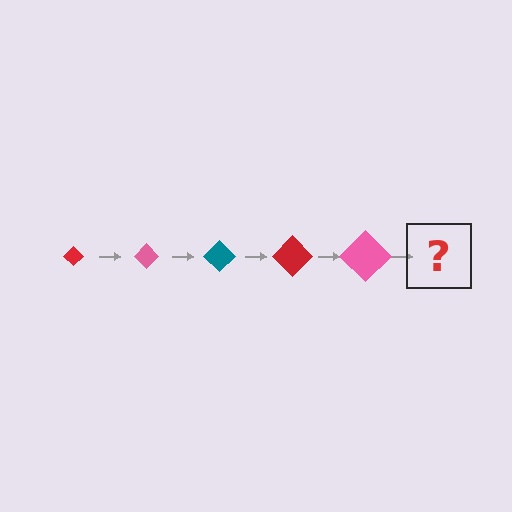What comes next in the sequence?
The next element should be a teal diamond, larger than the previous one.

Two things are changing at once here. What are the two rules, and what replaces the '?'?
The two rules are that the diamond grows larger each step and the color cycles through red, pink, and teal. The '?' should be a teal diamond, larger than the previous one.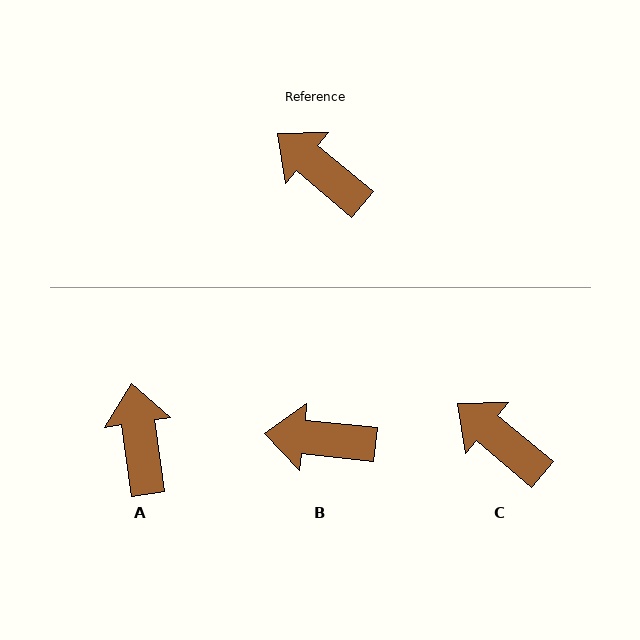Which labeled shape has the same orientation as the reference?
C.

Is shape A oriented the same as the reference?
No, it is off by about 42 degrees.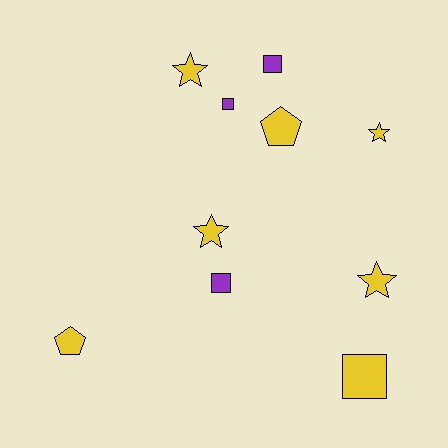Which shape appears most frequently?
Square, with 4 objects.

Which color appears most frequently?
Yellow, with 7 objects.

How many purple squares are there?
There are 3 purple squares.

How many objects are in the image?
There are 10 objects.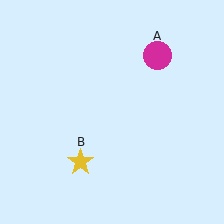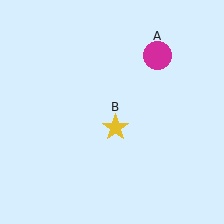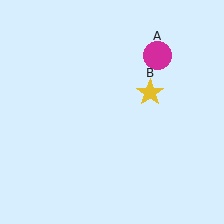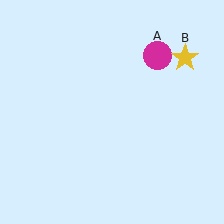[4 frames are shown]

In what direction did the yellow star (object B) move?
The yellow star (object B) moved up and to the right.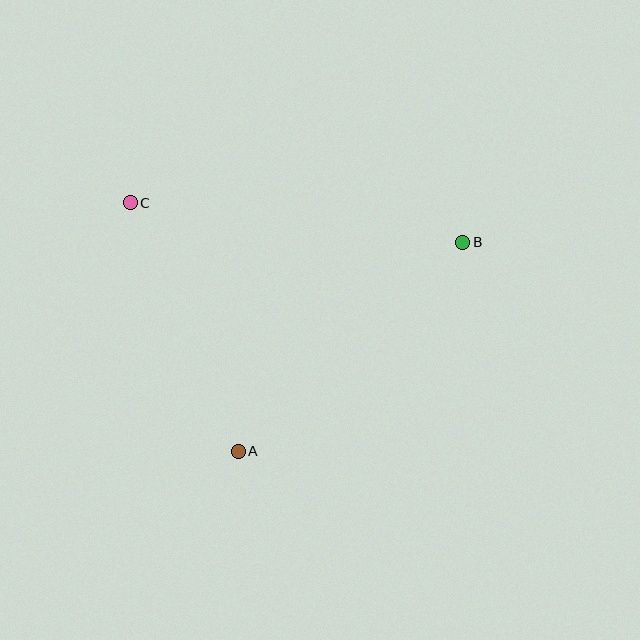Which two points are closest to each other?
Points A and C are closest to each other.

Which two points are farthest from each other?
Points B and C are farthest from each other.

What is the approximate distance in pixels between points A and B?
The distance between A and B is approximately 307 pixels.